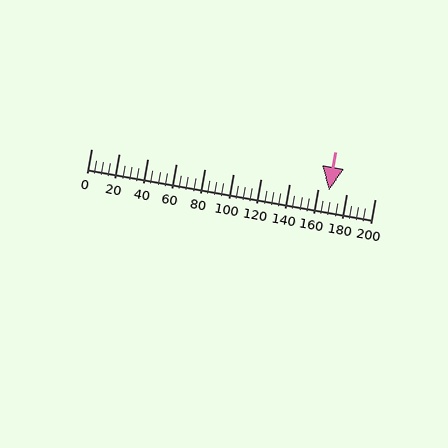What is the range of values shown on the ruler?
The ruler shows values from 0 to 200.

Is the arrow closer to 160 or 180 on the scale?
The arrow is closer to 160.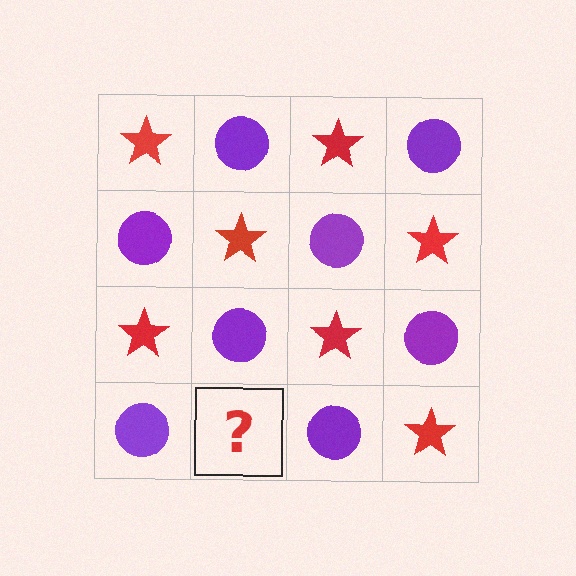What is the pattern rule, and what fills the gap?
The rule is that it alternates red star and purple circle in a checkerboard pattern. The gap should be filled with a red star.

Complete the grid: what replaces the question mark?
The question mark should be replaced with a red star.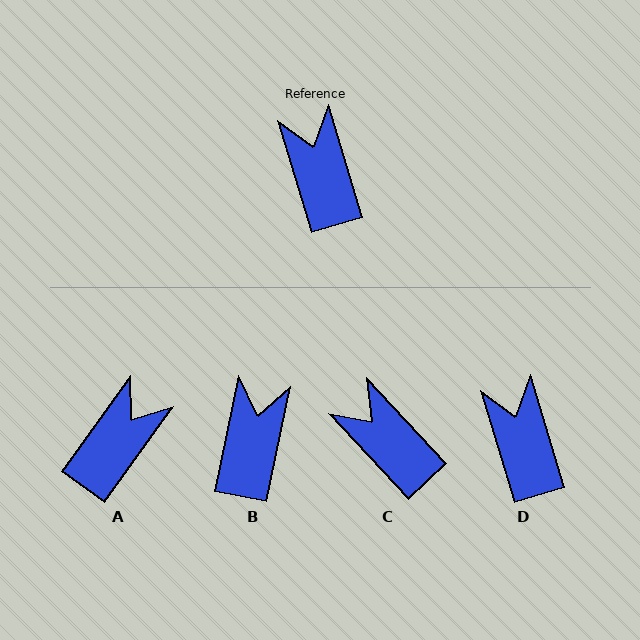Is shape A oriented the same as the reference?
No, it is off by about 52 degrees.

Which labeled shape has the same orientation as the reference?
D.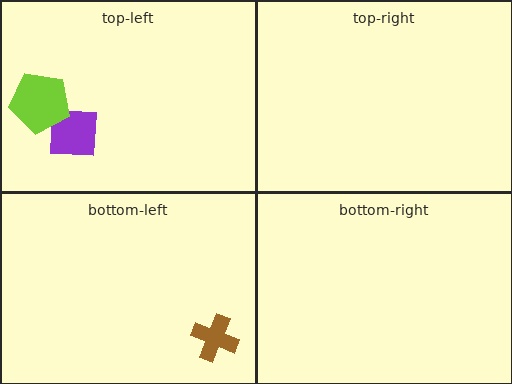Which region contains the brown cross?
The bottom-left region.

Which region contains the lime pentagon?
The top-left region.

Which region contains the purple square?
The top-left region.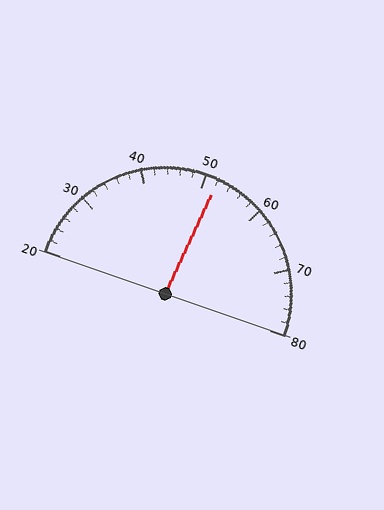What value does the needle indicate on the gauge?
The needle indicates approximately 52.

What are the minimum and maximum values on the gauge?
The gauge ranges from 20 to 80.